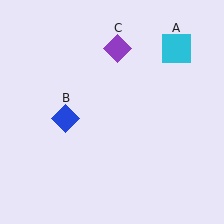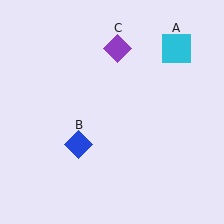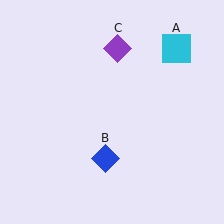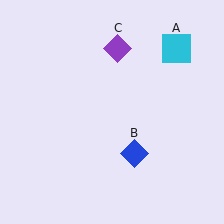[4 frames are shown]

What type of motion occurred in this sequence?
The blue diamond (object B) rotated counterclockwise around the center of the scene.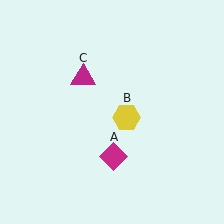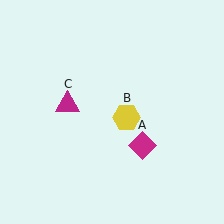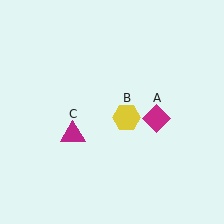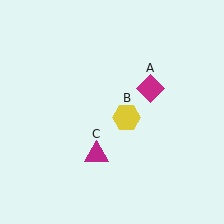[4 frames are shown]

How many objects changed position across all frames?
2 objects changed position: magenta diamond (object A), magenta triangle (object C).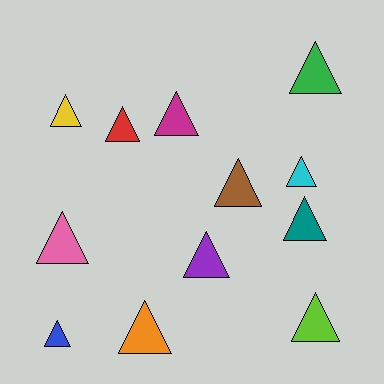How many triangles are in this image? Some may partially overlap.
There are 12 triangles.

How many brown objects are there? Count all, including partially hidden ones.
There is 1 brown object.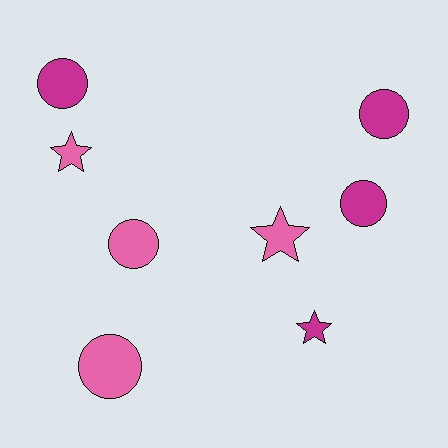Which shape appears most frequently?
Circle, with 5 objects.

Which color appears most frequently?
Magenta, with 4 objects.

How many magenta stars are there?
There is 1 magenta star.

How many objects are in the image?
There are 8 objects.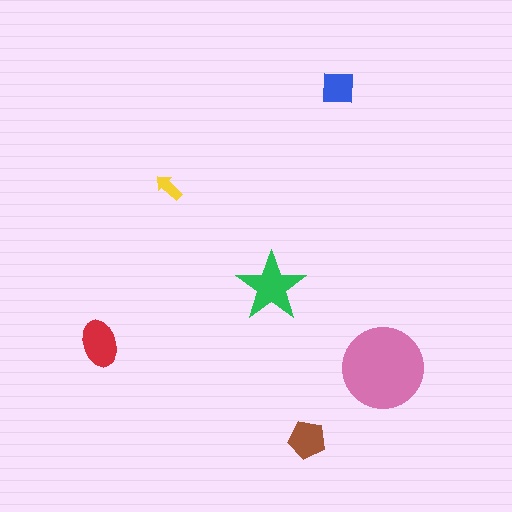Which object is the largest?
The pink circle.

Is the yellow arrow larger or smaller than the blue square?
Smaller.